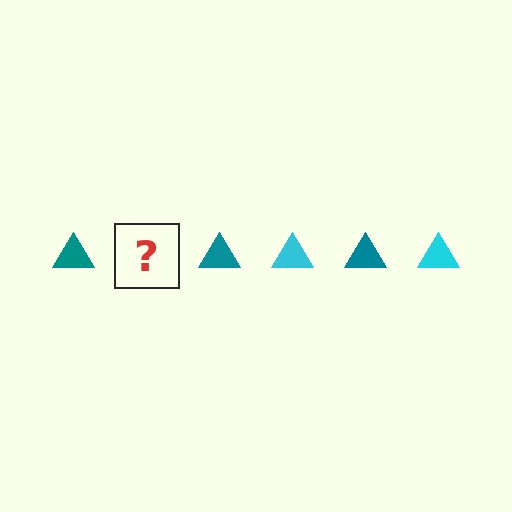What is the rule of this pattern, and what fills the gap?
The rule is that the pattern cycles through teal, cyan triangles. The gap should be filled with a cyan triangle.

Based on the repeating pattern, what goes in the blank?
The blank should be a cyan triangle.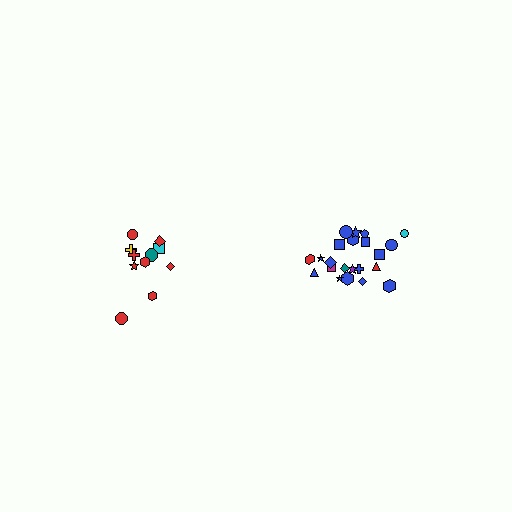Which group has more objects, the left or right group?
The right group.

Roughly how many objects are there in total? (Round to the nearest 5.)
Roughly 35 objects in total.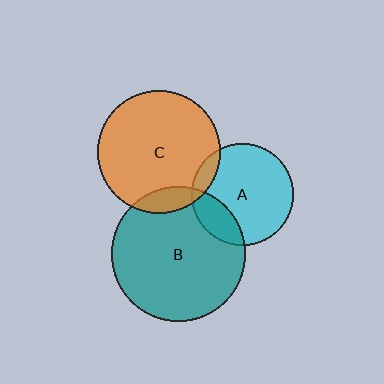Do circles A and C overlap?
Yes.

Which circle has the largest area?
Circle B (teal).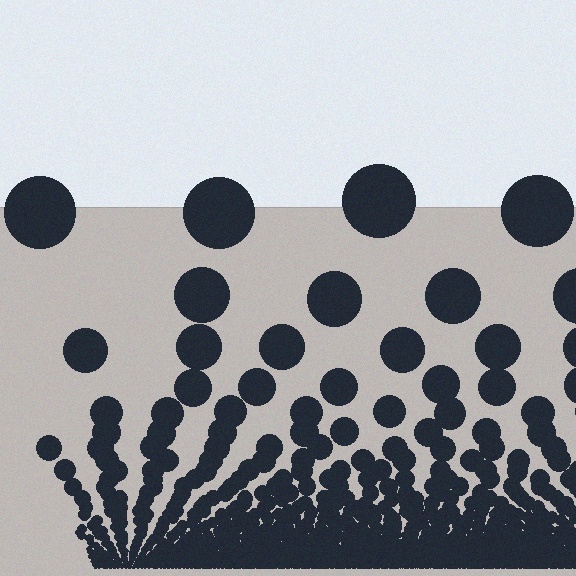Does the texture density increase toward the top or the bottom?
Density increases toward the bottom.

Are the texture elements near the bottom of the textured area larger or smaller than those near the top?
Smaller. The gradient is inverted — elements near the bottom are smaller and denser.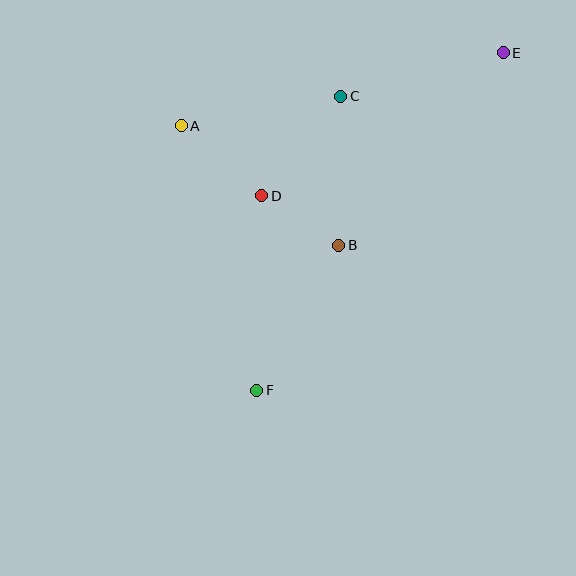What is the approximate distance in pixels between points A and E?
The distance between A and E is approximately 330 pixels.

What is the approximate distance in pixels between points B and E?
The distance between B and E is approximately 253 pixels.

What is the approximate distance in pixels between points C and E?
The distance between C and E is approximately 168 pixels.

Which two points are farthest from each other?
Points E and F are farthest from each other.